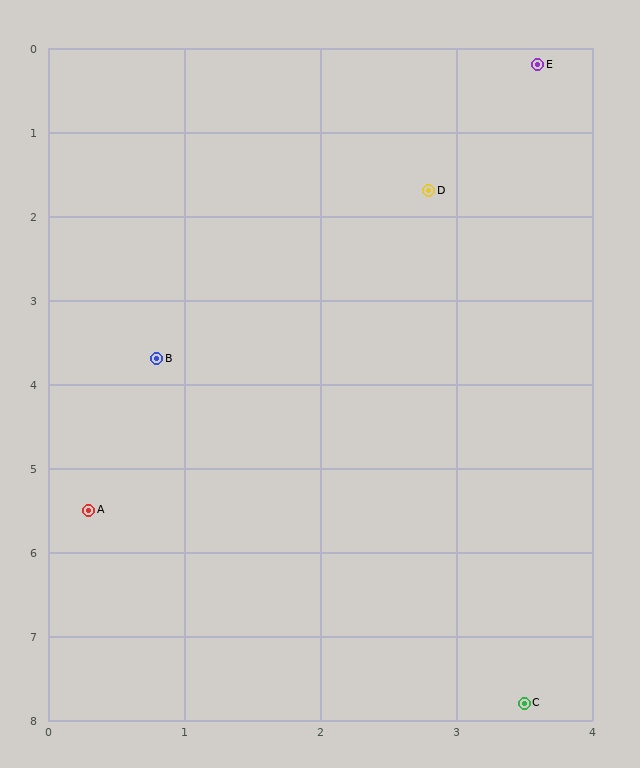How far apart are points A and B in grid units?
Points A and B are about 1.9 grid units apart.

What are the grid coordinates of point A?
Point A is at approximately (0.3, 5.5).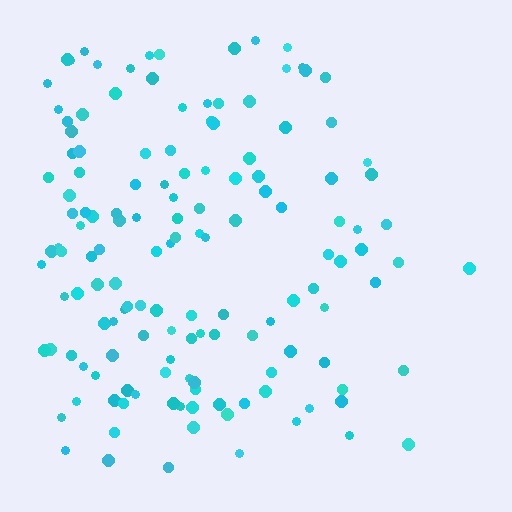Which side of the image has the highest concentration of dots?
The left.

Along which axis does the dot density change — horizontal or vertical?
Horizontal.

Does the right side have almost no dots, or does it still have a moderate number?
Still a moderate number, just noticeably fewer than the left.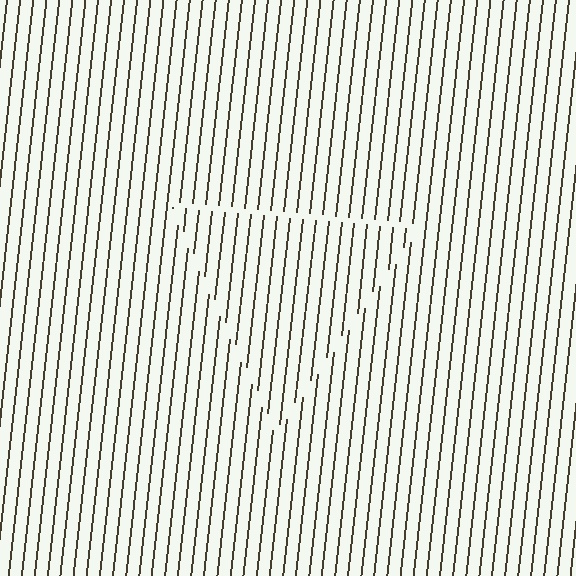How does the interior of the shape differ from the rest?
The interior of the shape contains the same grating, shifted by half a period — the contour is defined by the phase discontinuity where line-ends from the inner and outer gratings abut.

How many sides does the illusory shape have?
3 sides — the line-ends trace a triangle.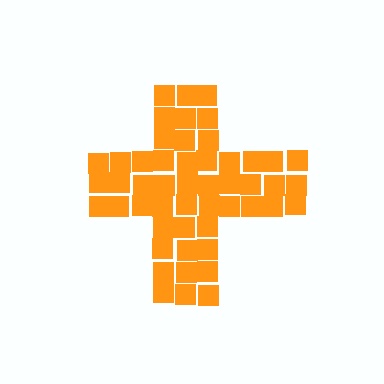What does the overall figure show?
The overall figure shows a cross.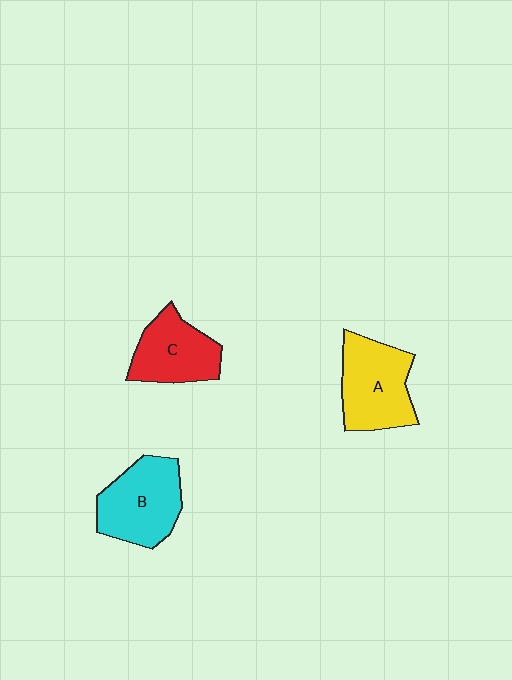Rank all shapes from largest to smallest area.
From largest to smallest: A (yellow), B (cyan), C (red).